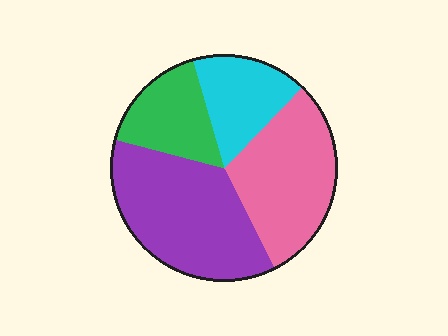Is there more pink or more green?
Pink.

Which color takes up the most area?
Purple, at roughly 35%.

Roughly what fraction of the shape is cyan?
Cyan takes up between a sixth and a third of the shape.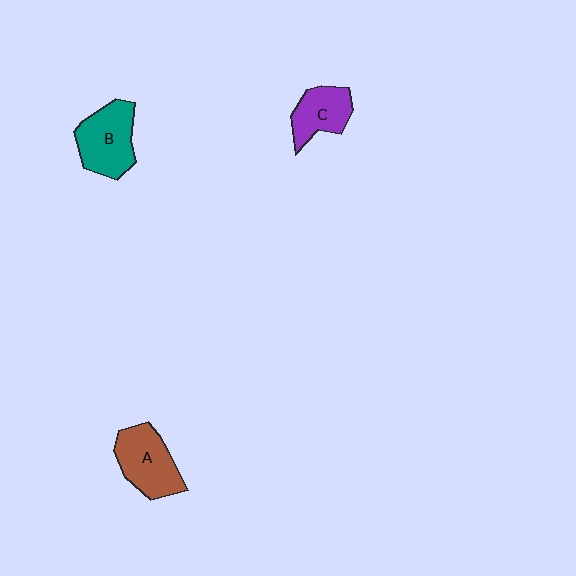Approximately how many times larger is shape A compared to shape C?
Approximately 1.3 times.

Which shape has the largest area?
Shape B (teal).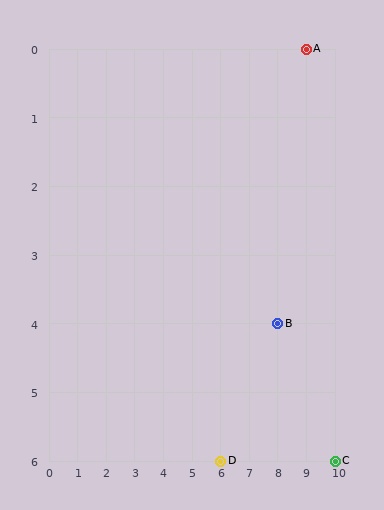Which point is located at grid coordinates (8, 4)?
Point B is at (8, 4).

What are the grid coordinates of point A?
Point A is at grid coordinates (9, 0).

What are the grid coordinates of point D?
Point D is at grid coordinates (6, 6).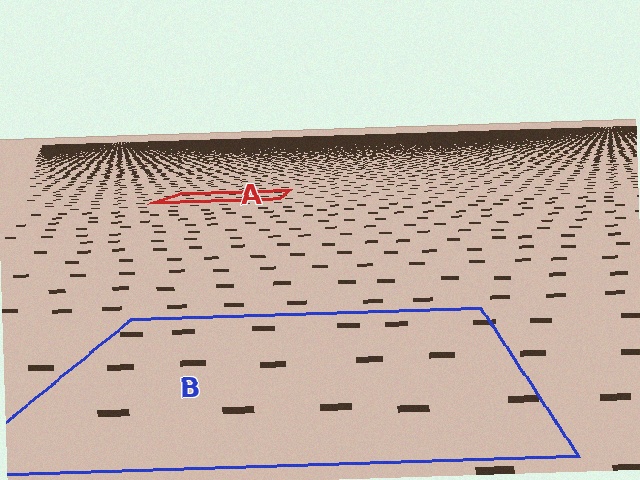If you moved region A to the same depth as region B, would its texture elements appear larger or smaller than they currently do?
They would appear larger. At a closer depth, the same texture elements are projected at a bigger on-screen size.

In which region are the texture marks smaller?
The texture marks are smaller in region A, because it is farther away.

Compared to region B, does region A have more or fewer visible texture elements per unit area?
Region A has more texture elements per unit area — they are packed more densely because it is farther away.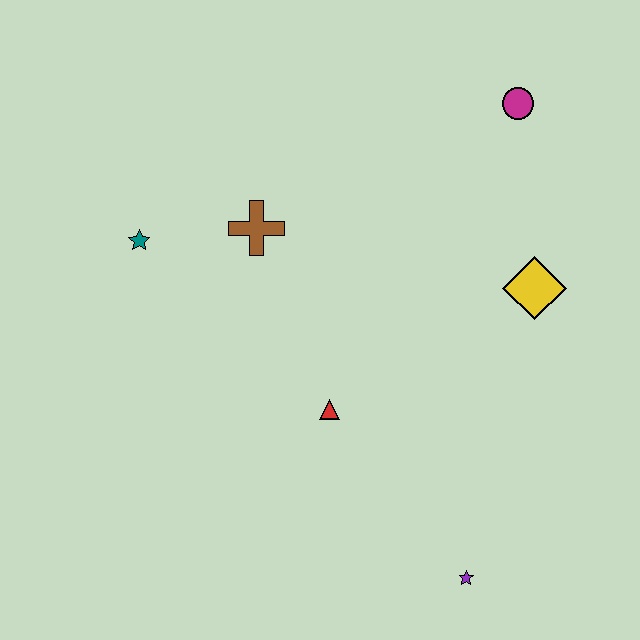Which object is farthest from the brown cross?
The purple star is farthest from the brown cross.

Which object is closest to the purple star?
The red triangle is closest to the purple star.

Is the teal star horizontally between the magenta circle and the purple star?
No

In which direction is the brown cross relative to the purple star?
The brown cross is above the purple star.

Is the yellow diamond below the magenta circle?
Yes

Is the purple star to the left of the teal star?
No